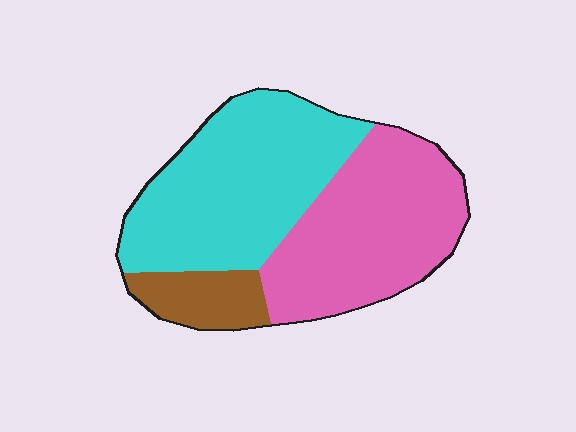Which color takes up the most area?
Cyan, at roughly 45%.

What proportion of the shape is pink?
Pink covers 42% of the shape.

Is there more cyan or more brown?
Cyan.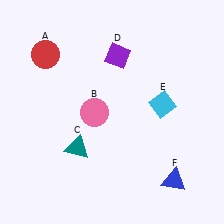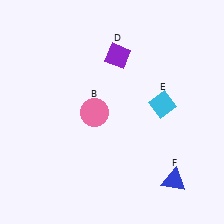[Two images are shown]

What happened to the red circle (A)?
The red circle (A) was removed in Image 2. It was in the top-left area of Image 1.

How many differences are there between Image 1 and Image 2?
There are 2 differences between the two images.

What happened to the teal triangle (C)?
The teal triangle (C) was removed in Image 2. It was in the bottom-left area of Image 1.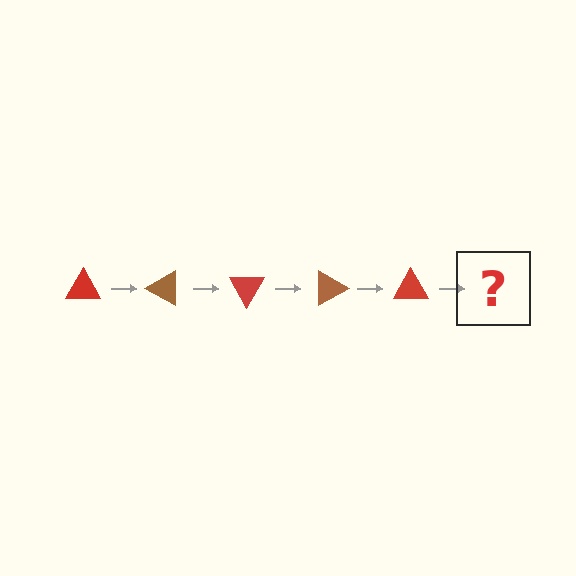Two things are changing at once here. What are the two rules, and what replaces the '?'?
The two rules are that it rotates 30 degrees each step and the color cycles through red and brown. The '?' should be a brown triangle, rotated 150 degrees from the start.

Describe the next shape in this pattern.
It should be a brown triangle, rotated 150 degrees from the start.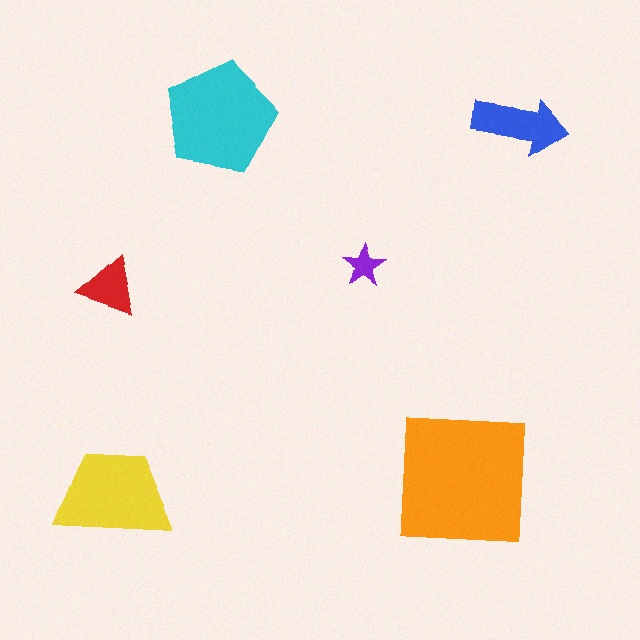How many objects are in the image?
There are 6 objects in the image.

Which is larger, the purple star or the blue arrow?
The blue arrow.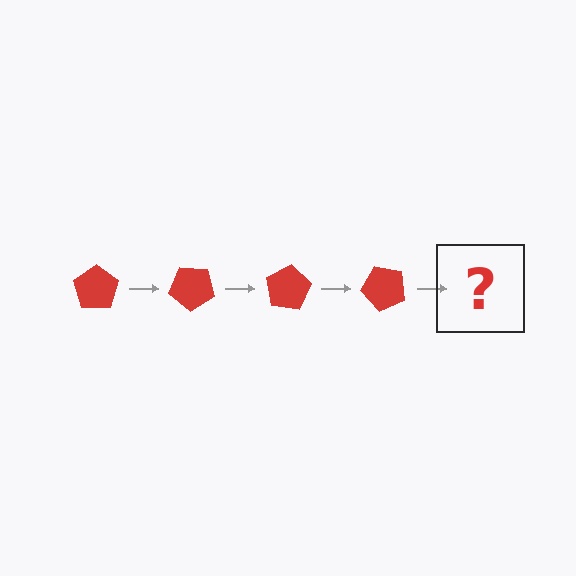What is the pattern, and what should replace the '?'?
The pattern is that the pentagon rotates 40 degrees each step. The '?' should be a red pentagon rotated 160 degrees.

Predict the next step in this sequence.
The next step is a red pentagon rotated 160 degrees.